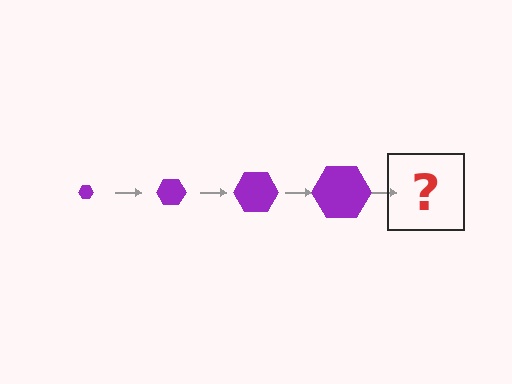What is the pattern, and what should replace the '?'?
The pattern is that the hexagon gets progressively larger each step. The '?' should be a purple hexagon, larger than the previous one.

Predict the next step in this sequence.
The next step is a purple hexagon, larger than the previous one.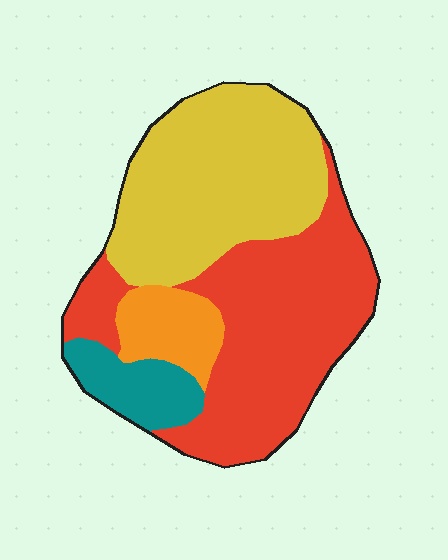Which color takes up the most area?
Red, at roughly 45%.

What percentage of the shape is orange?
Orange takes up about one tenth (1/10) of the shape.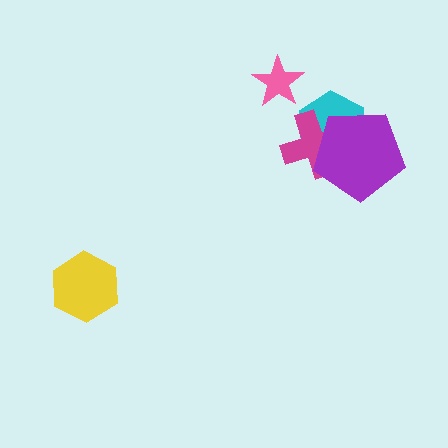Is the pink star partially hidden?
No, no other shape covers it.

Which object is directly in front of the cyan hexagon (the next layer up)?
The magenta cross is directly in front of the cyan hexagon.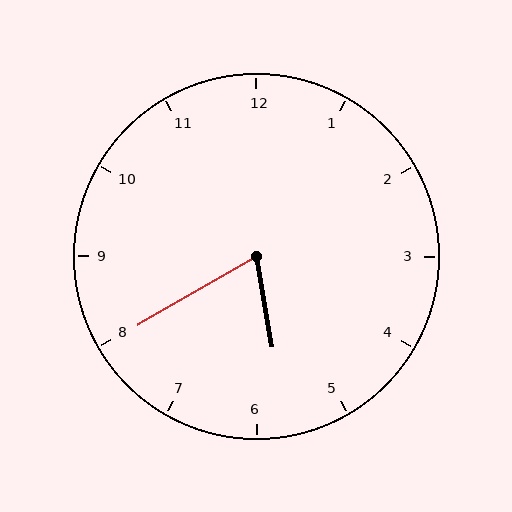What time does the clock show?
5:40.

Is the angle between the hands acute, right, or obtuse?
It is acute.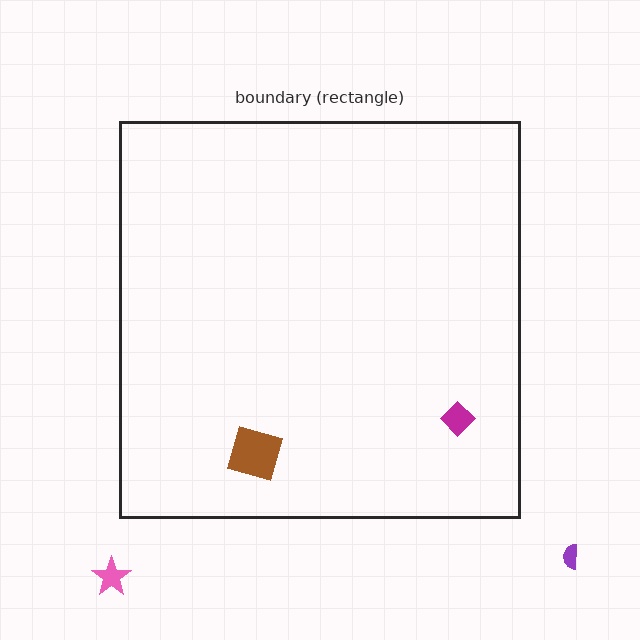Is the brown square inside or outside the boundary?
Inside.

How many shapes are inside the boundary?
2 inside, 2 outside.